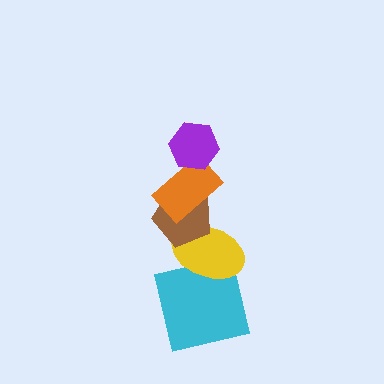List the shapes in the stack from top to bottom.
From top to bottom: the purple hexagon, the orange rectangle, the brown pentagon, the yellow ellipse, the cyan square.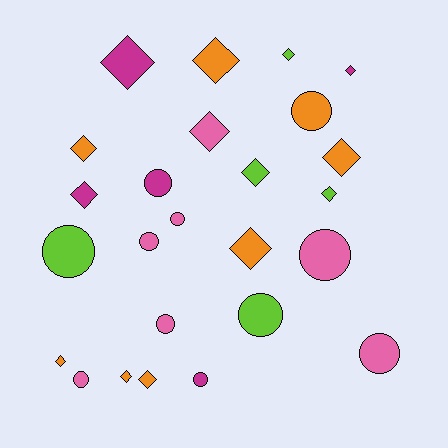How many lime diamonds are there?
There are 3 lime diamonds.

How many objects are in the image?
There are 25 objects.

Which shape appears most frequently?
Diamond, with 14 objects.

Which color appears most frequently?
Orange, with 8 objects.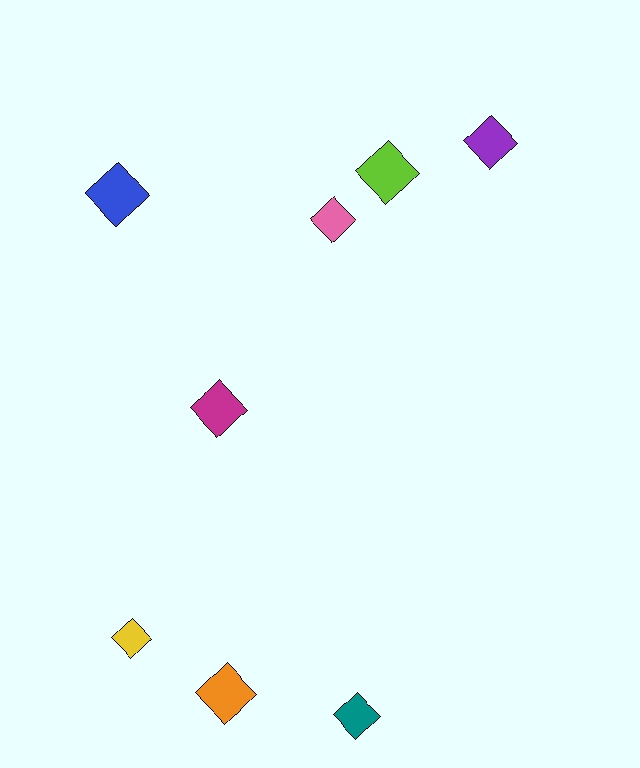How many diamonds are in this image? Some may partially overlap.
There are 8 diamonds.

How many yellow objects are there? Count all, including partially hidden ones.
There is 1 yellow object.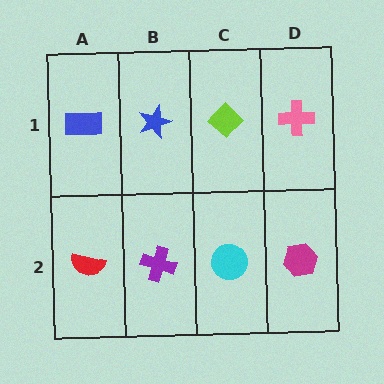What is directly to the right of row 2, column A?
A purple cross.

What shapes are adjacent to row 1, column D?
A magenta hexagon (row 2, column D), a lime diamond (row 1, column C).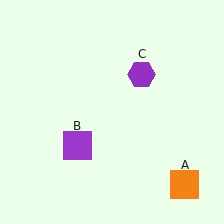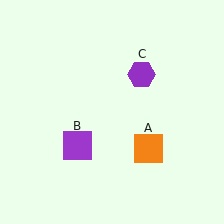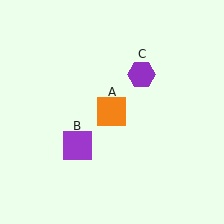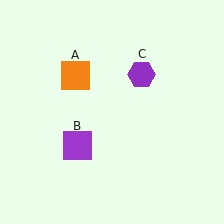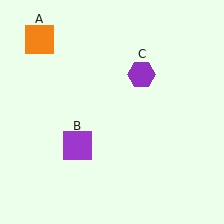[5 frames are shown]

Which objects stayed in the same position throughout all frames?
Purple square (object B) and purple hexagon (object C) remained stationary.